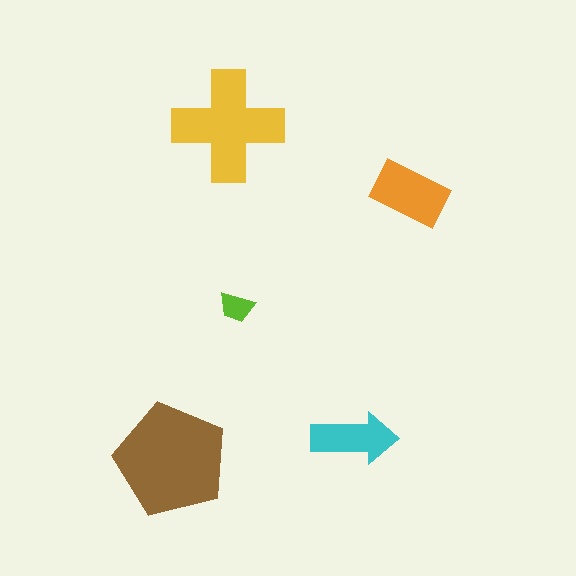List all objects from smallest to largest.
The lime trapezoid, the cyan arrow, the orange rectangle, the yellow cross, the brown pentagon.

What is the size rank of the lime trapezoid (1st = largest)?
5th.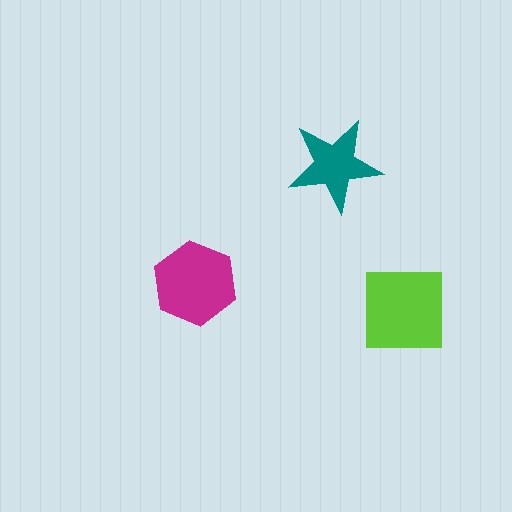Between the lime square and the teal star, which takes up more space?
The lime square.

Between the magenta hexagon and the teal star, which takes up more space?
The magenta hexagon.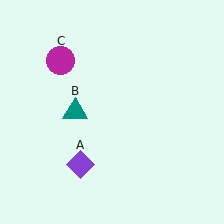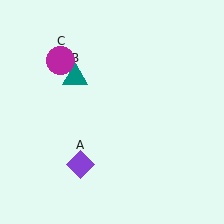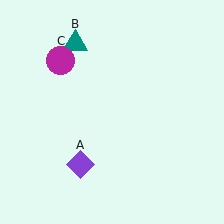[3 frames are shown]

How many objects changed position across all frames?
1 object changed position: teal triangle (object B).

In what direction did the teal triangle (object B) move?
The teal triangle (object B) moved up.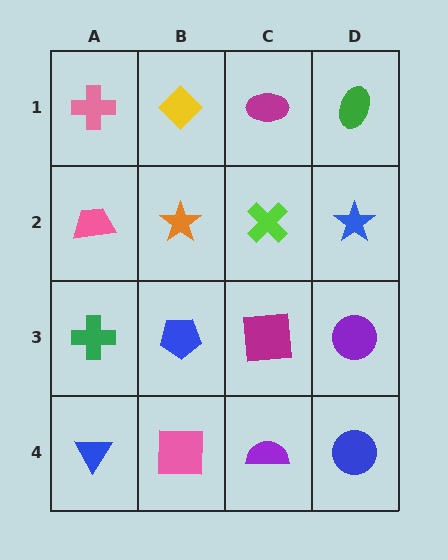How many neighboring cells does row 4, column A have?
2.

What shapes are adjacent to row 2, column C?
A magenta ellipse (row 1, column C), a magenta square (row 3, column C), an orange star (row 2, column B), a blue star (row 2, column D).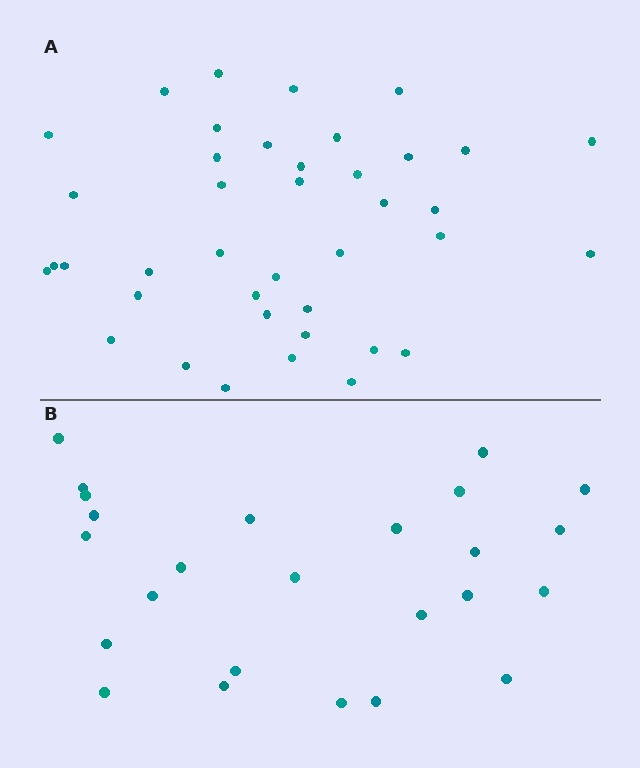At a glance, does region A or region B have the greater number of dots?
Region A (the top region) has more dots.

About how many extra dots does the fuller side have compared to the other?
Region A has approximately 15 more dots than region B.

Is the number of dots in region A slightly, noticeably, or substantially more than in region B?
Region A has substantially more. The ratio is roughly 1.6 to 1.